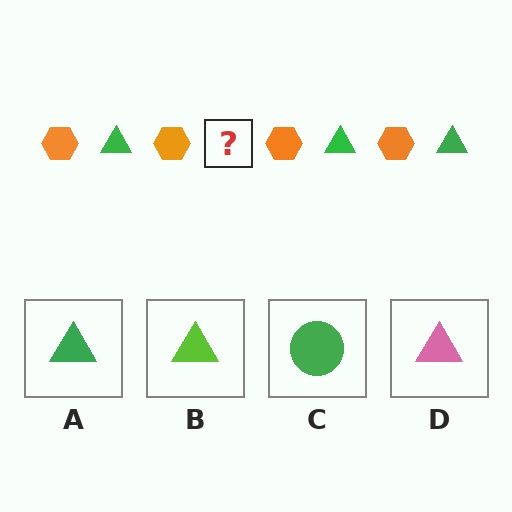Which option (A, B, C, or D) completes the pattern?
A.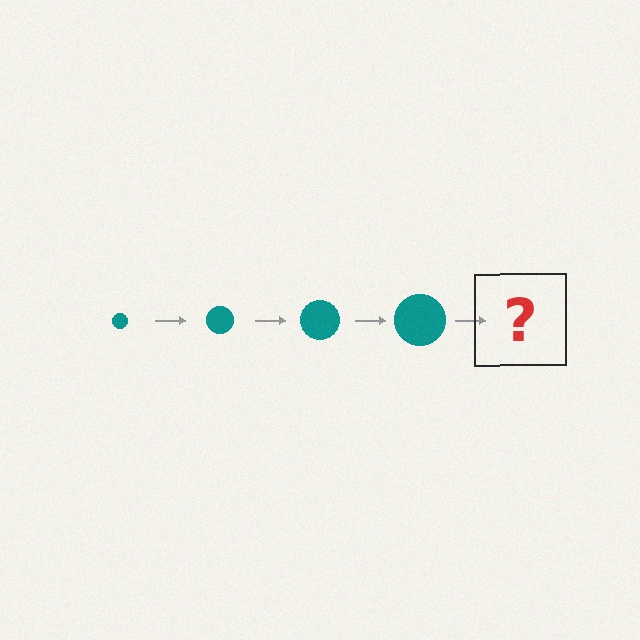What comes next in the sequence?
The next element should be a teal circle, larger than the previous one.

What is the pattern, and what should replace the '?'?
The pattern is that the circle gets progressively larger each step. The '?' should be a teal circle, larger than the previous one.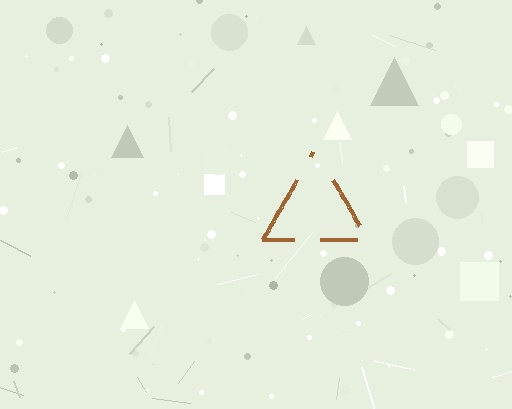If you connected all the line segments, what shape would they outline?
They would outline a triangle.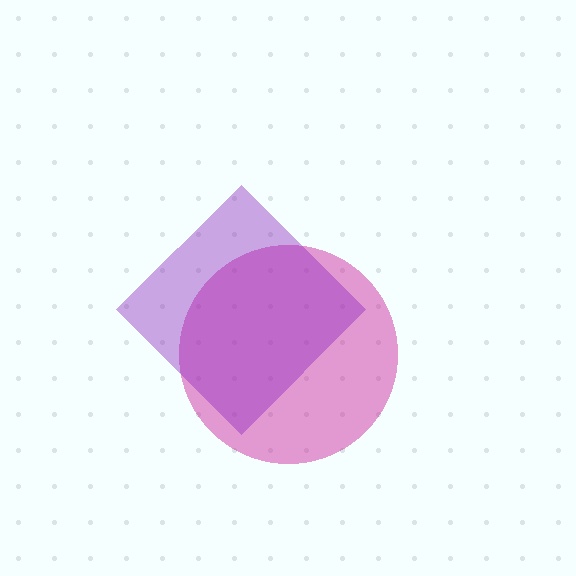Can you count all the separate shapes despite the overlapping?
Yes, there are 2 separate shapes.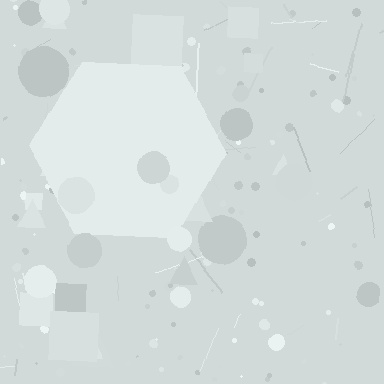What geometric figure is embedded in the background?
A hexagon is embedded in the background.